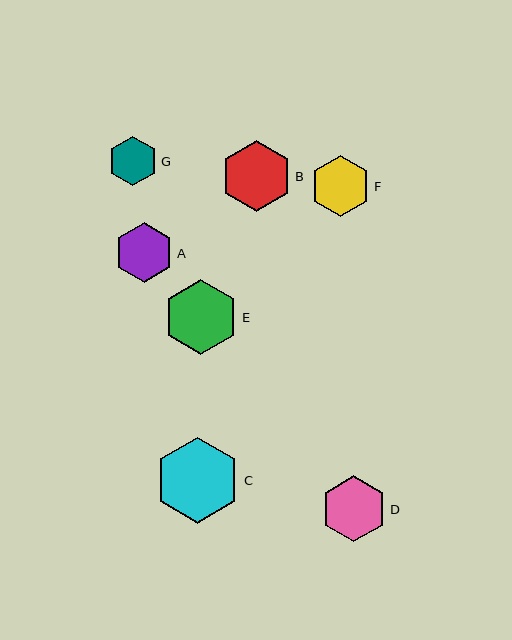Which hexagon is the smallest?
Hexagon G is the smallest with a size of approximately 50 pixels.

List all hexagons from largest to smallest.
From largest to smallest: C, E, B, D, F, A, G.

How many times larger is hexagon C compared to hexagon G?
Hexagon C is approximately 1.7 times the size of hexagon G.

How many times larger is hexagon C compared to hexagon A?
Hexagon C is approximately 1.4 times the size of hexagon A.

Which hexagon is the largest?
Hexagon C is the largest with a size of approximately 86 pixels.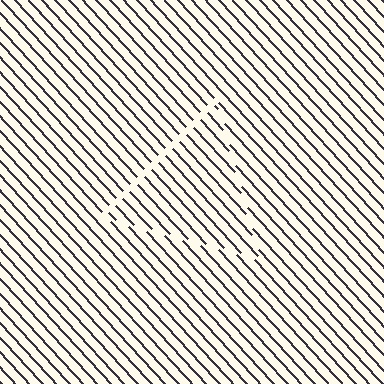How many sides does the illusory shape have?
3 sides — the line-ends trace a triangle.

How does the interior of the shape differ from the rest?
The interior of the shape contains the same grating, shifted by half a period — the contour is defined by the phase discontinuity where line-ends from the inner and outer gratings abut.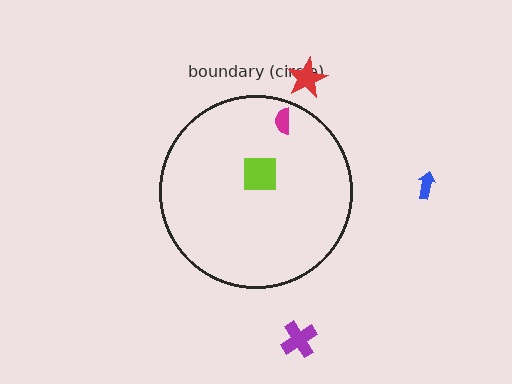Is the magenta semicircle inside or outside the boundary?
Inside.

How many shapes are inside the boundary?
2 inside, 3 outside.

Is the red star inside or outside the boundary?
Outside.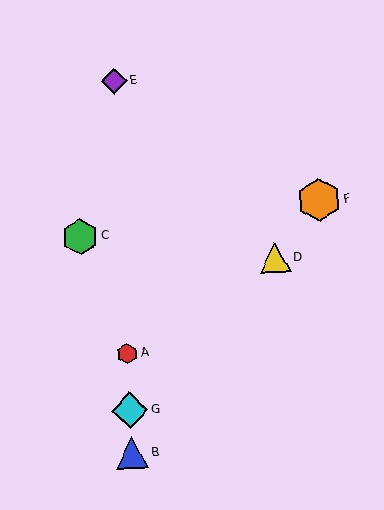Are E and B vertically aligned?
Yes, both are at x≈114.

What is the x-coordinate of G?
Object G is at x≈130.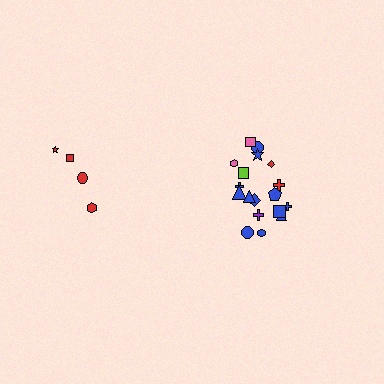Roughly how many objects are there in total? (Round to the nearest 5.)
Roughly 20 objects in total.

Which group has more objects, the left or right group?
The right group.